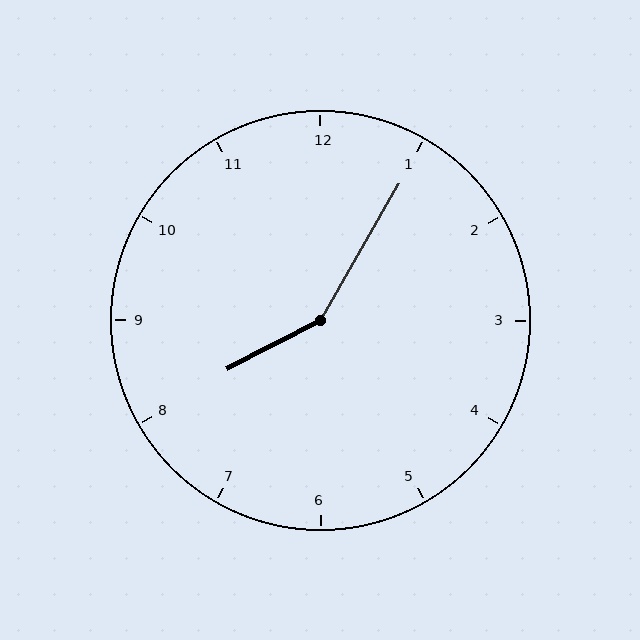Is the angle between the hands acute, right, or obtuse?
It is obtuse.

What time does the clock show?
8:05.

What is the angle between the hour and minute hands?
Approximately 148 degrees.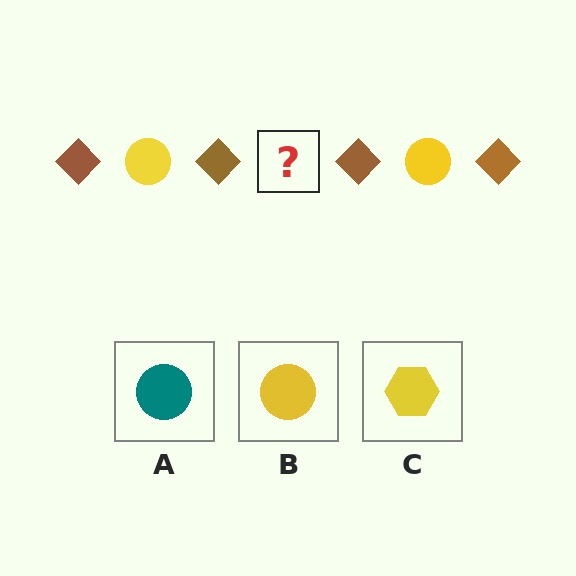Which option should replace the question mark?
Option B.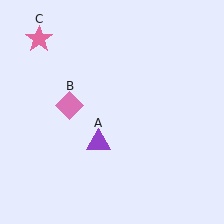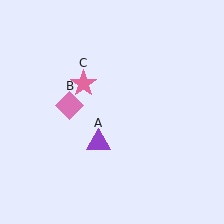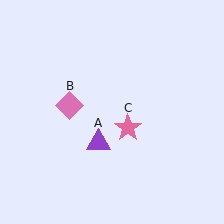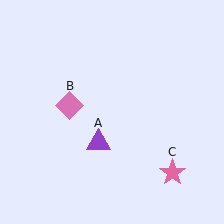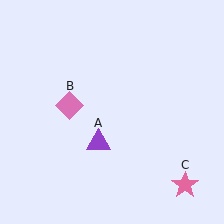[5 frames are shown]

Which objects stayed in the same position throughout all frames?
Purple triangle (object A) and pink diamond (object B) remained stationary.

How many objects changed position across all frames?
1 object changed position: pink star (object C).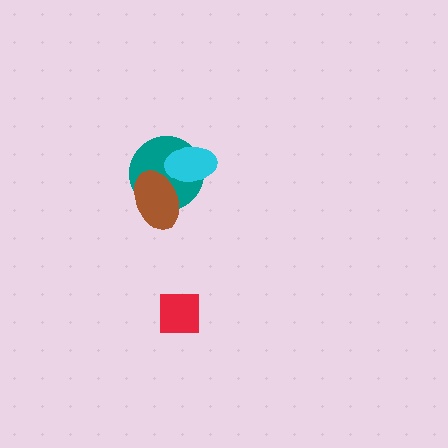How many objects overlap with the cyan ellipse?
2 objects overlap with the cyan ellipse.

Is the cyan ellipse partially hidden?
Yes, it is partially covered by another shape.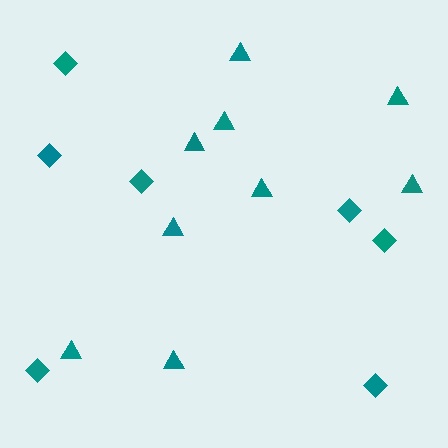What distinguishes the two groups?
There are 2 groups: one group of diamonds (7) and one group of triangles (9).